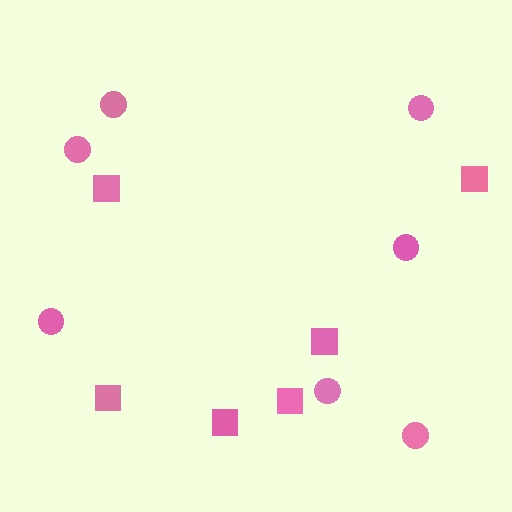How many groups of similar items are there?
There are 2 groups: one group of circles (7) and one group of squares (6).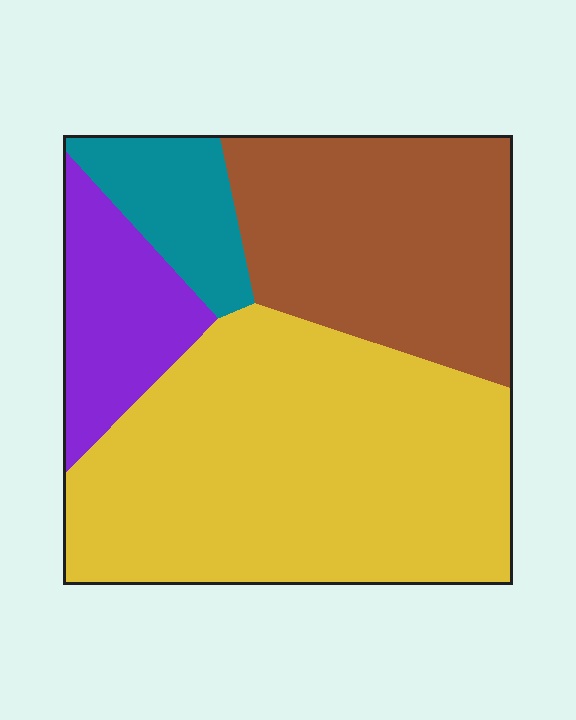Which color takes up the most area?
Yellow, at roughly 50%.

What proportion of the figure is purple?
Purple takes up about one eighth (1/8) of the figure.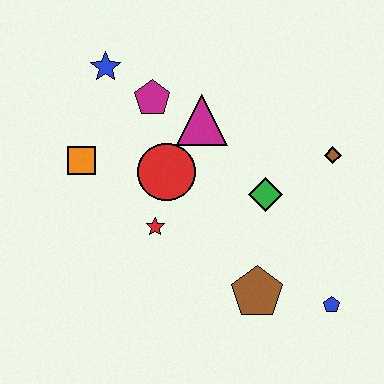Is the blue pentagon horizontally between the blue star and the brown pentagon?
No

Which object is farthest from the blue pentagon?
The blue star is farthest from the blue pentagon.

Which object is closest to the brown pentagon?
The blue pentagon is closest to the brown pentagon.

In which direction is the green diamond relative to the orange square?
The green diamond is to the right of the orange square.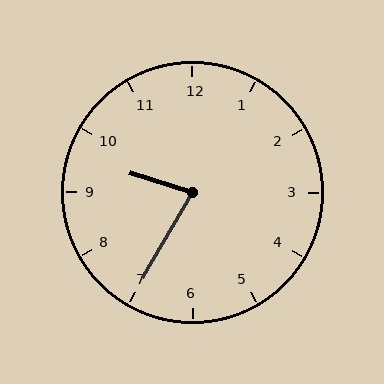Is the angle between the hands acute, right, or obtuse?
It is acute.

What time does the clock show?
9:35.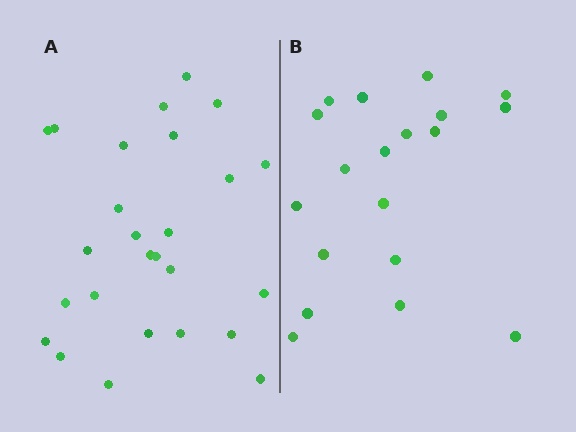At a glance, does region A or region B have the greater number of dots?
Region A (the left region) has more dots.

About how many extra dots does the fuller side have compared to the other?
Region A has roughly 8 or so more dots than region B.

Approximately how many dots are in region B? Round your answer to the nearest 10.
About 20 dots. (The exact count is 19, which rounds to 20.)